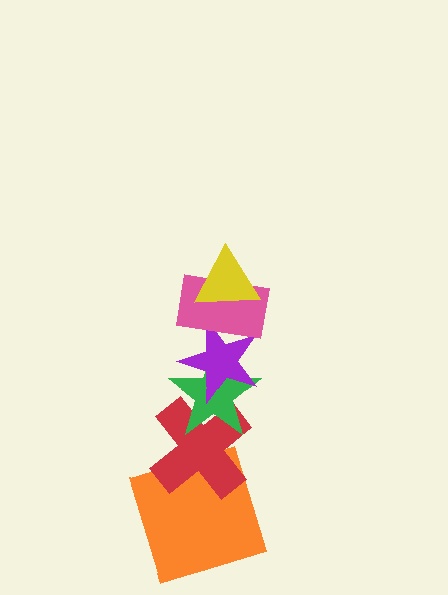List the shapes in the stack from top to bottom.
From top to bottom: the yellow triangle, the pink rectangle, the purple star, the green star, the red cross, the orange square.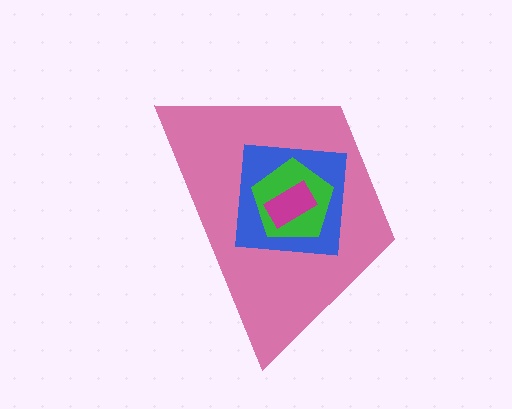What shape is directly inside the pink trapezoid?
The blue square.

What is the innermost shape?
The magenta rectangle.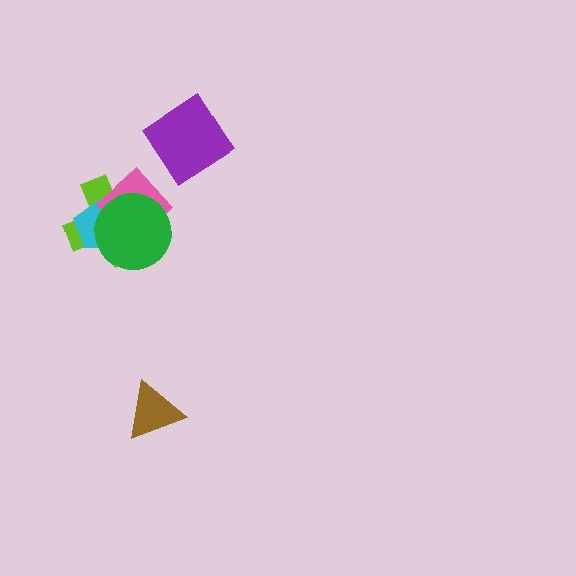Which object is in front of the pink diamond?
The green circle is in front of the pink diamond.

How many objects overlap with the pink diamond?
3 objects overlap with the pink diamond.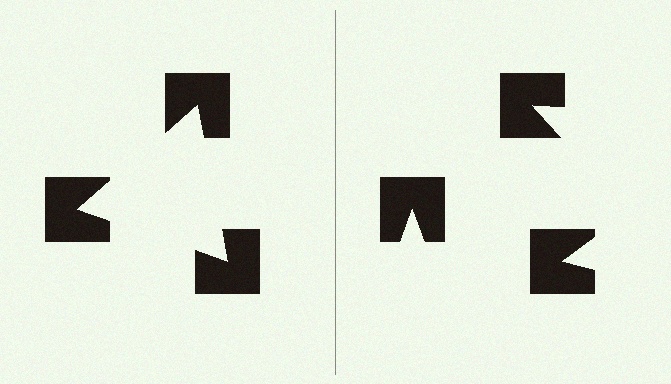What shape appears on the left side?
An illusory triangle.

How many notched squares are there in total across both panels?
6 — 3 on each side.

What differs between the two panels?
The notched squares are positioned identically on both sides; only the wedge orientations differ. On the left they align to a triangle; on the right they are misaligned.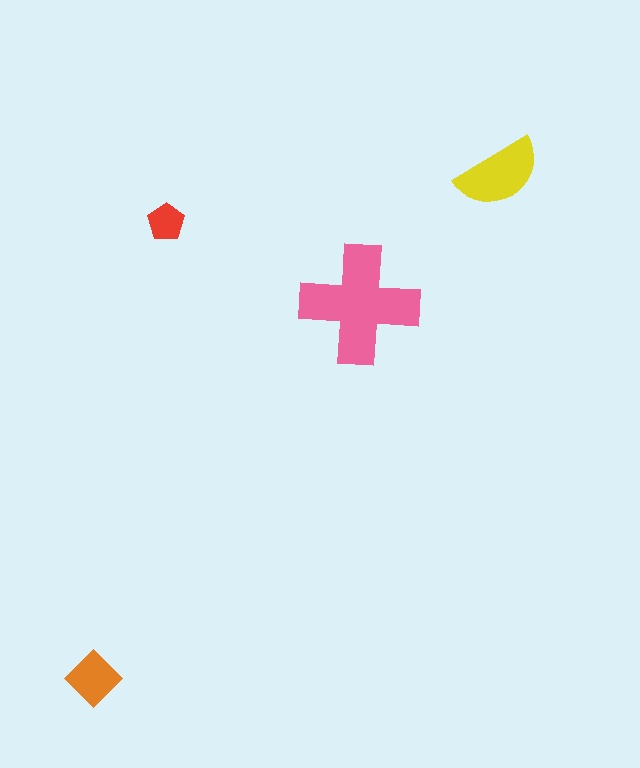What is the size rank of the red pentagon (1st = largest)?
4th.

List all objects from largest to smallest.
The pink cross, the yellow semicircle, the orange diamond, the red pentagon.